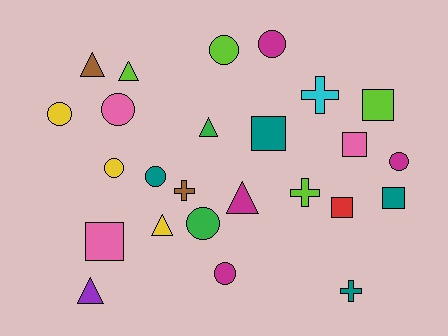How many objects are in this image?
There are 25 objects.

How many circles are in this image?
There are 9 circles.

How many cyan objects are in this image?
There is 1 cyan object.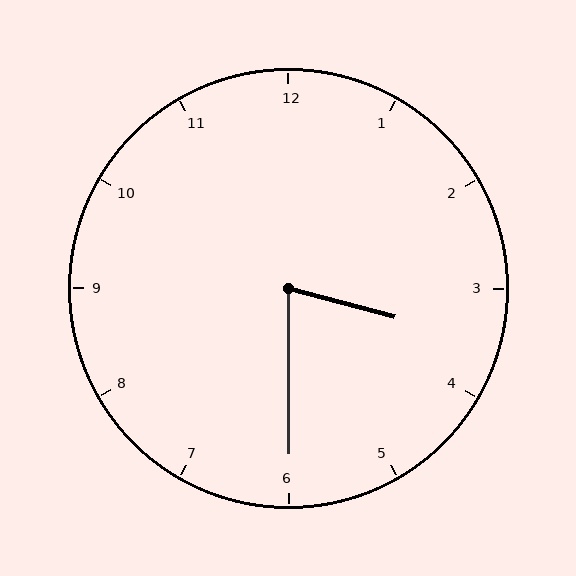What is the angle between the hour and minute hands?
Approximately 75 degrees.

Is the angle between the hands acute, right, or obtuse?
It is acute.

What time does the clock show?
3:30.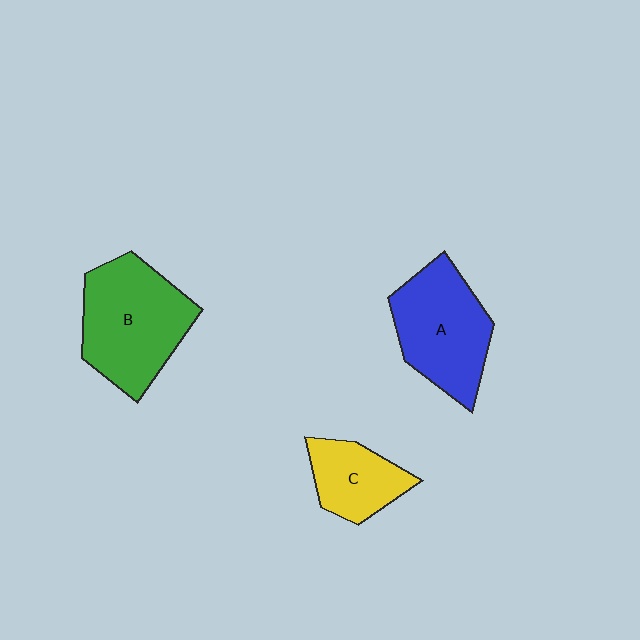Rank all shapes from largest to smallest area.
From largest to smallest: B (green), A (blue), C (yellow).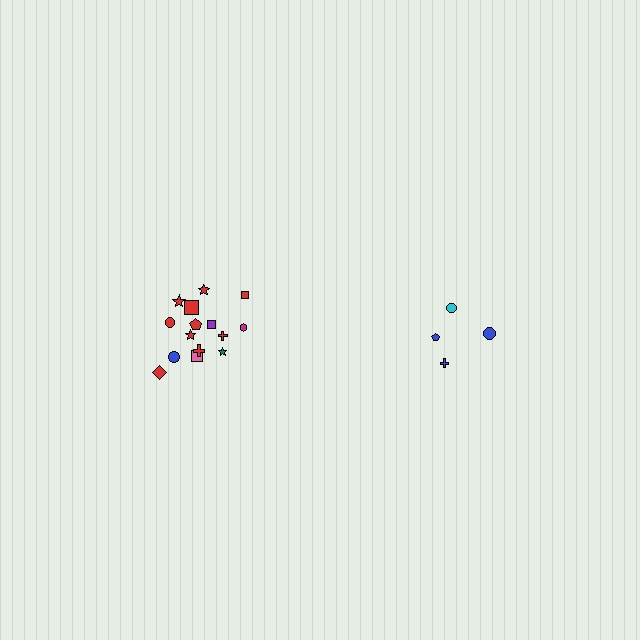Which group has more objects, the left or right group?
The left group.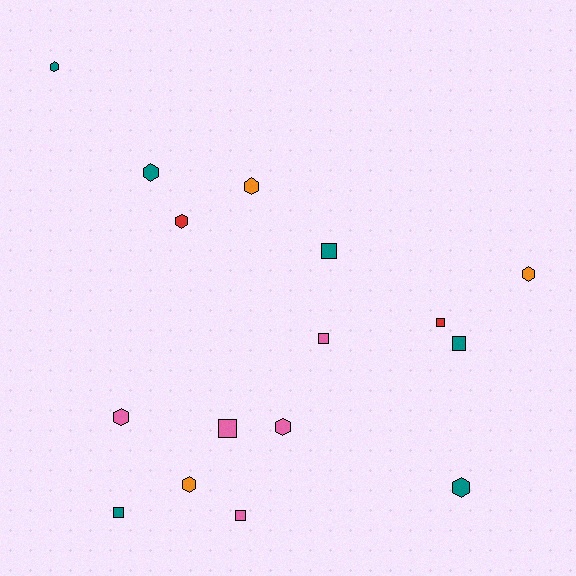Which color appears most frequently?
Teal, with 6 objects.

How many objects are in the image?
There are 16 objects.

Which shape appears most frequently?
Hexagon, with 9 objects.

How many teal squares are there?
There are 3 teal squares.